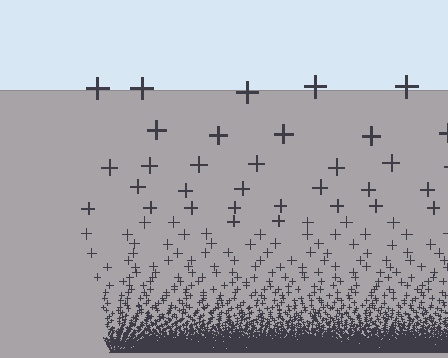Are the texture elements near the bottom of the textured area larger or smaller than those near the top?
Smaller. The gradient is inverted — elements near the bottom are smaller and denser.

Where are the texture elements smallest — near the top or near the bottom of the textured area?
Near the bottom.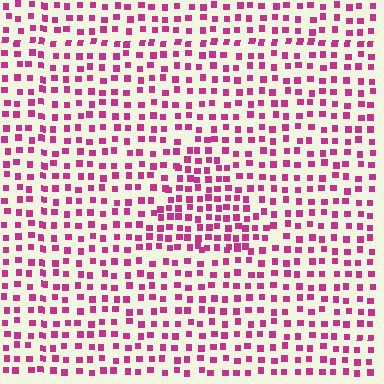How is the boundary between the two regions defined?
The boundary is defined by a change in element density (approximately 1.6x ratio). All elements are the same color, size, and shape.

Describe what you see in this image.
The image contains small magenta elements arranged at two different densities. A triangle-shaped region is visible where the elements are more densely packed than the surrounding area.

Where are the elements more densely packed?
The elements are more densely packed inside the triangle boundary.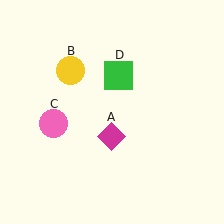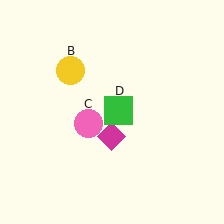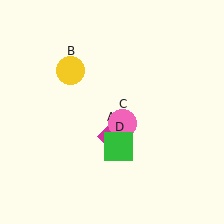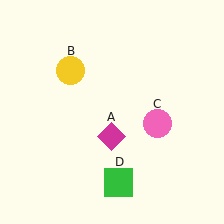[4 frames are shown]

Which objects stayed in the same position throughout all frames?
Magenta diamond (object A) and yellow circle (object B) remained stationary.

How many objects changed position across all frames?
2 objects changed position: pink circle (object C), green square (object D).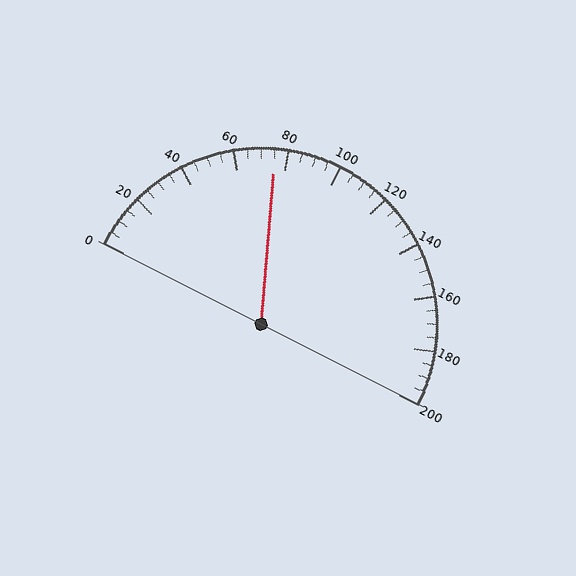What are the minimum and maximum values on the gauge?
The gauge ranges from 0 to 200.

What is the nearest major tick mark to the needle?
The nearest major tick mark is 80.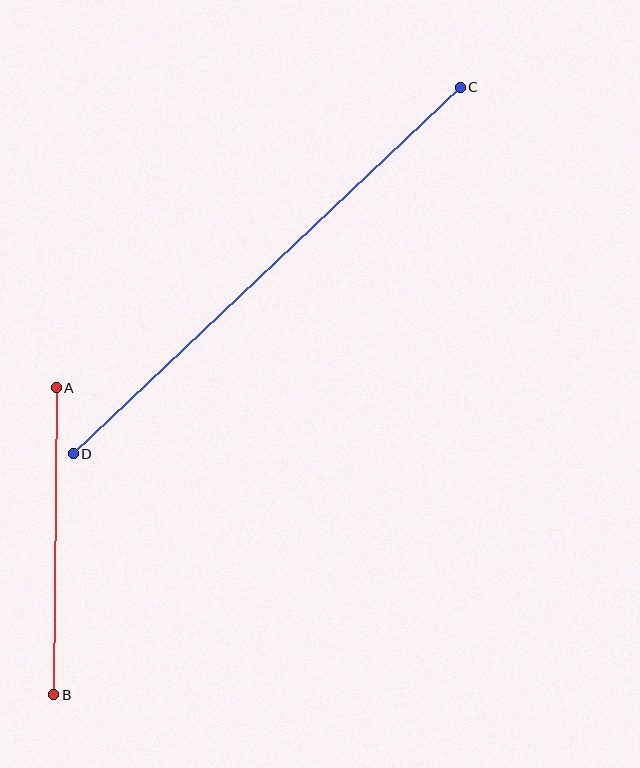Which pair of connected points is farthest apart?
Points C and D are farthest apart.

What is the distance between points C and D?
The distance is approximately 533 pixels.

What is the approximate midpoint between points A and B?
The midpoint is at approximately (55, 541) pixels.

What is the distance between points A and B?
The distance is approximately 307 pixels.